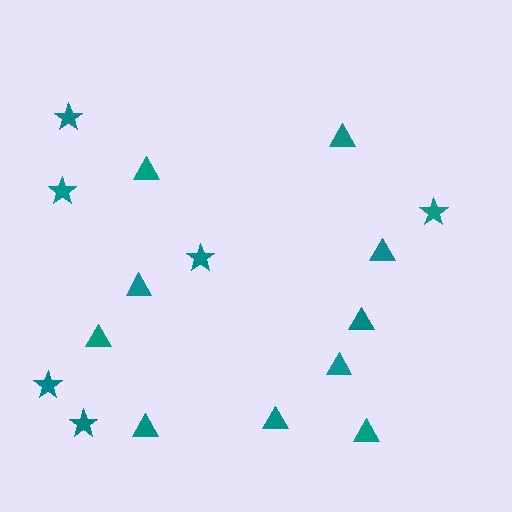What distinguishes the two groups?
There are 2 groups: one group of triangles (10) and one group of stars (6).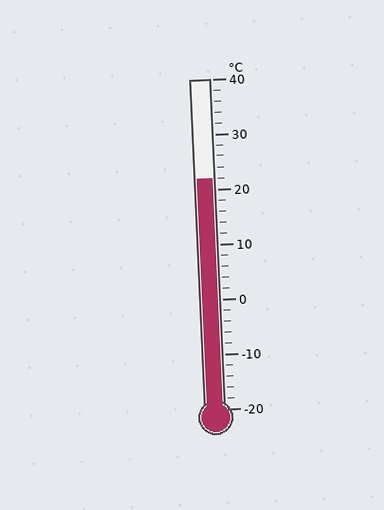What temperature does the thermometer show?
The thermometer shows approximately 22°C.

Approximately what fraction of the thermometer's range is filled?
The thermometer is filled to approximately 70% of its range.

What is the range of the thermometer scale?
The thermometer scale ranges from -20°C to 40°C.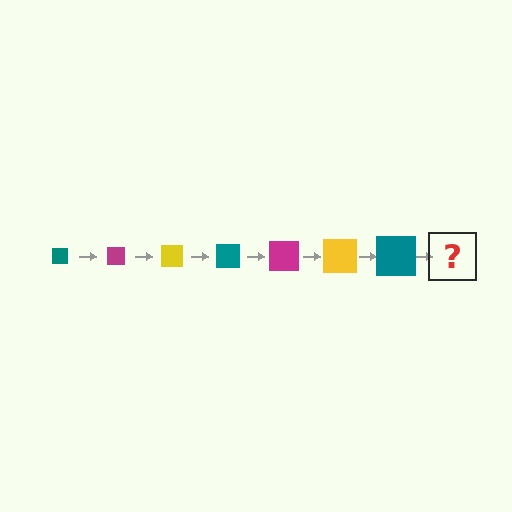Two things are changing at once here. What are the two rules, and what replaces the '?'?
The two rules are that the square grows larger each step and the color cycles through teal, magenta, and yellow. The '?' should be a magenta square, larger than the previous one.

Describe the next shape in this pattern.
It should be a magenta square, larger than the previous one.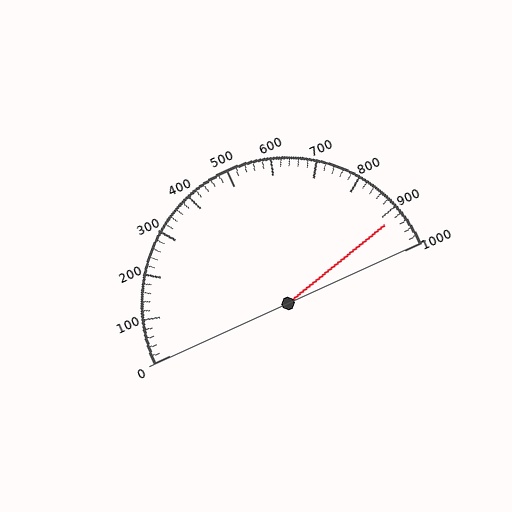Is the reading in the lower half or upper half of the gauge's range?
The reading is in the upper half of the range (0 to 1000).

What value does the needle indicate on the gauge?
The needle indicates approximately 920.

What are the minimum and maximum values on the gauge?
The gauge ranges from 0 to 1000.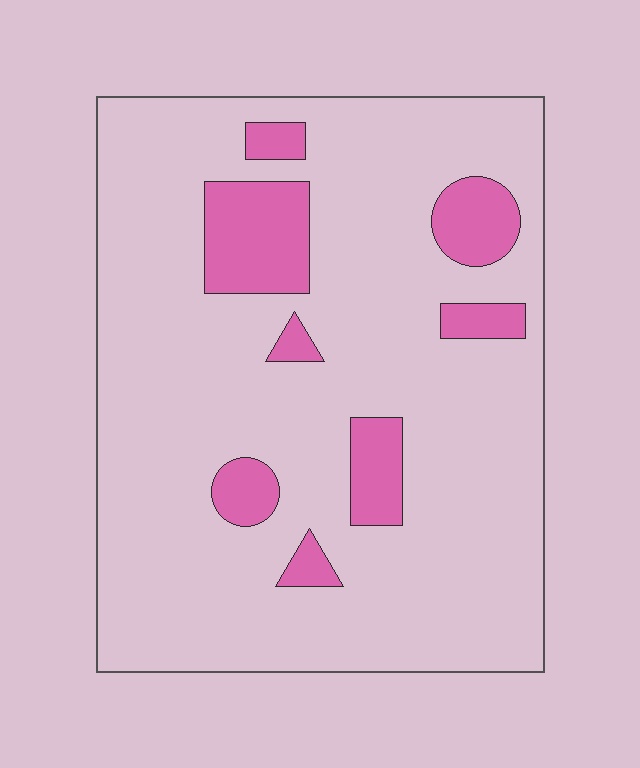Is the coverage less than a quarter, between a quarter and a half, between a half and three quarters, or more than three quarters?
Less than a quarter.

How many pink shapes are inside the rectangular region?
8.